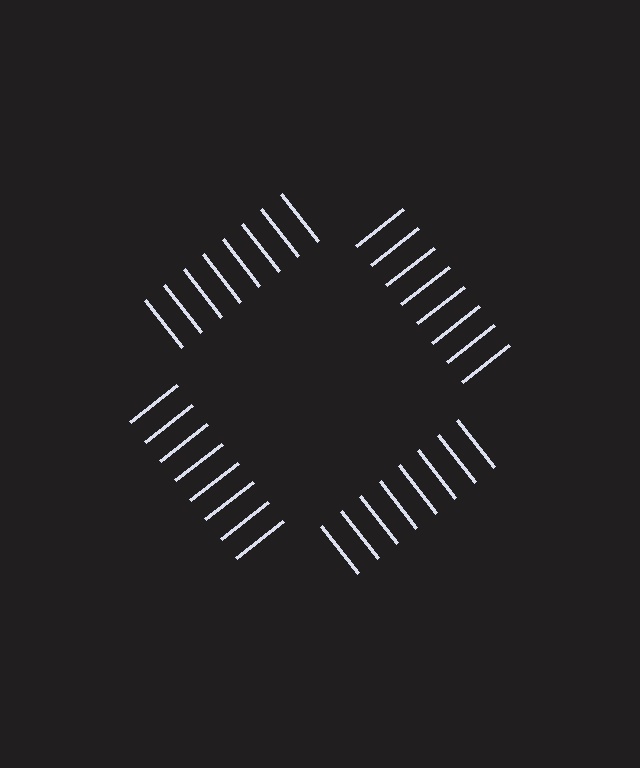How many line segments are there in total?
32 — 8 along each of the 4 edges.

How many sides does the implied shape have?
4 sides — the line-ends trace a square.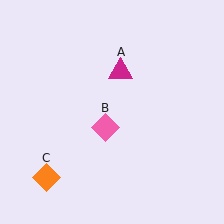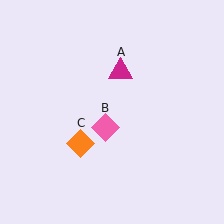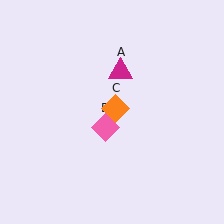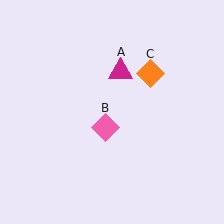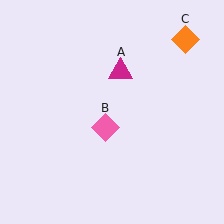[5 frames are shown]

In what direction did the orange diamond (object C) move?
The orange diamond (object C) moved up and to the right.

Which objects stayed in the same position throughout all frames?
Magenta triangle (object A) and pink diamond (object B) remained stationary.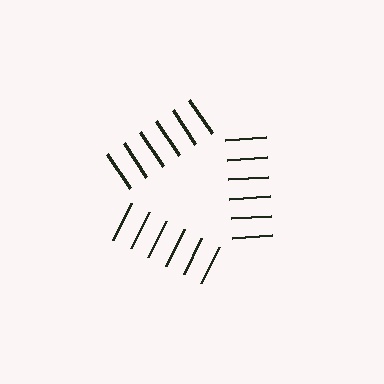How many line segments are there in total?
18 — 6 along each of the 3 edges.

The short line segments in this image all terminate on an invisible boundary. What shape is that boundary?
An illusory triangle — the line segments terminate on its edges but no continuous stroke is drawn.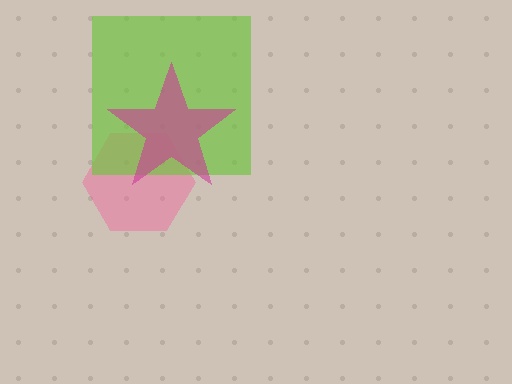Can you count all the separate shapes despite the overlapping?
Yes, there are 3 separate shapes.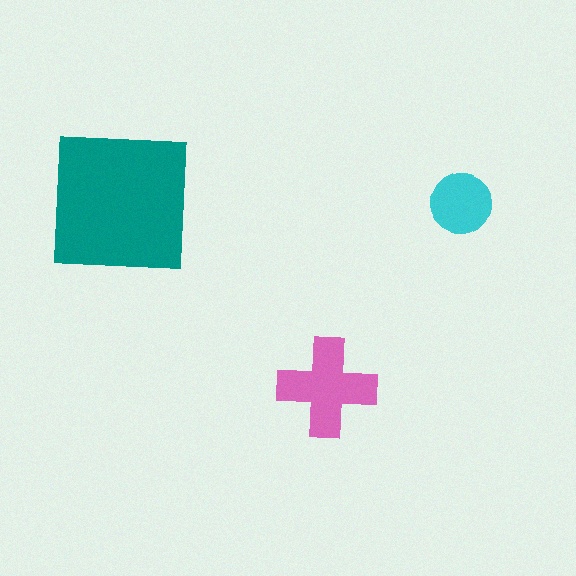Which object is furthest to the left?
The teal square is leftmost.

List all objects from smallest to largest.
The cyan circle, the pink cross, the teal square.